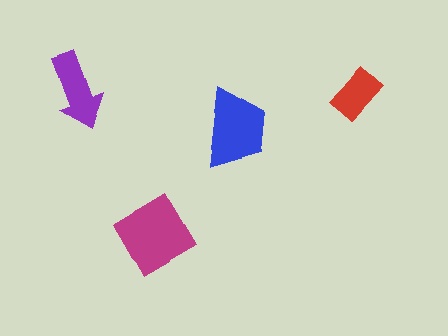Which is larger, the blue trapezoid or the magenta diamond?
The magenta diamond.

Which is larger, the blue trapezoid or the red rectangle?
The blue trapezoid.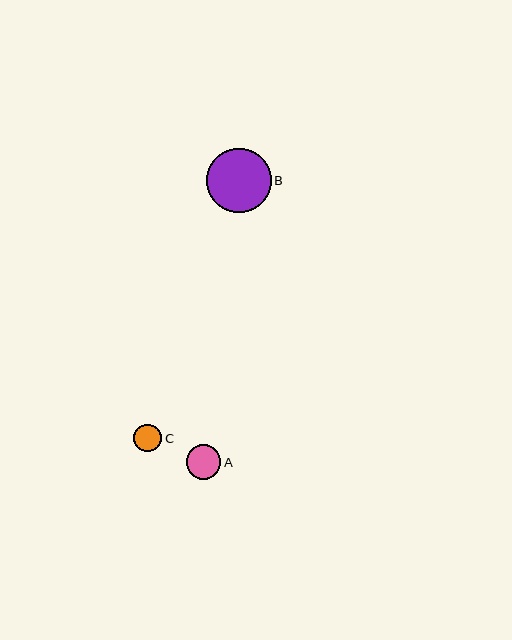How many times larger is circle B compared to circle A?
Circle B is approximately 1.9 times the size of circle A.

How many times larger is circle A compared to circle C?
Circle A is approximately 1.3 times the size of circle C.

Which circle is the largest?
Circle B is the largest with a size of approximately 65 pixels.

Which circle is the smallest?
Circle C is the smallest with a size of approximately 28 pixels.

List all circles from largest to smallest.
From largest to smallest: B, A, C.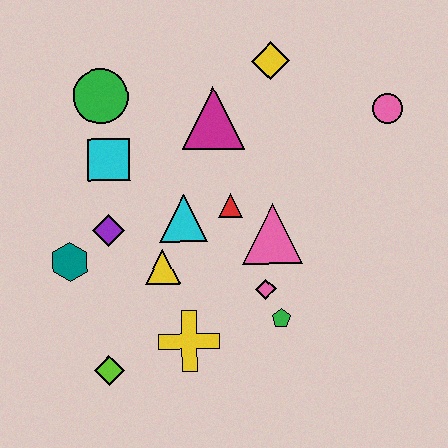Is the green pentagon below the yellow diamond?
Yes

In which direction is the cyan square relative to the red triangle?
The cyan square is to the left of the red triangle.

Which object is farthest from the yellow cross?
The pink circle is farthest from the yellow cross.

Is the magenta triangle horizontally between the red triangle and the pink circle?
No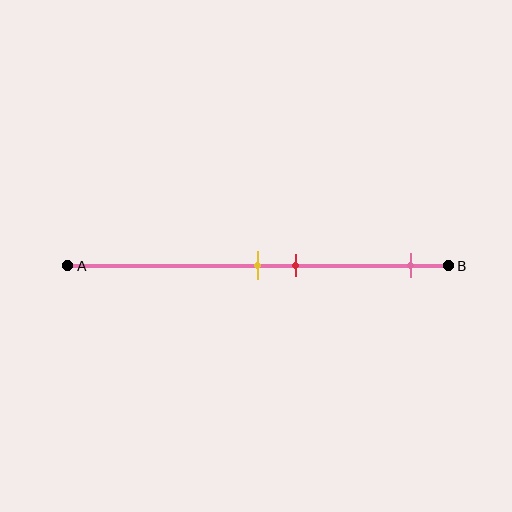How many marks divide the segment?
There are 3 marks dividing the segment.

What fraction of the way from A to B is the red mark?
The red mark is approximately 60% (0.6) of the way from A to B.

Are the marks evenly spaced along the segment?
No, the marks are not evenly spaced.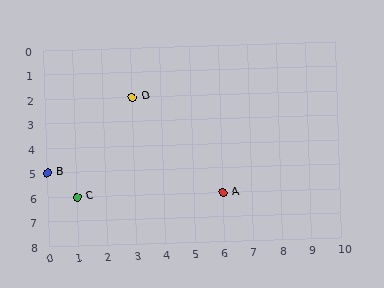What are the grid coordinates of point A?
Point A is at grid coordinates (6, 6).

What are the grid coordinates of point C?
Point C is at grid coordinates (1, 6).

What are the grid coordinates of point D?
Point D is at grid coordinates (3, 2).